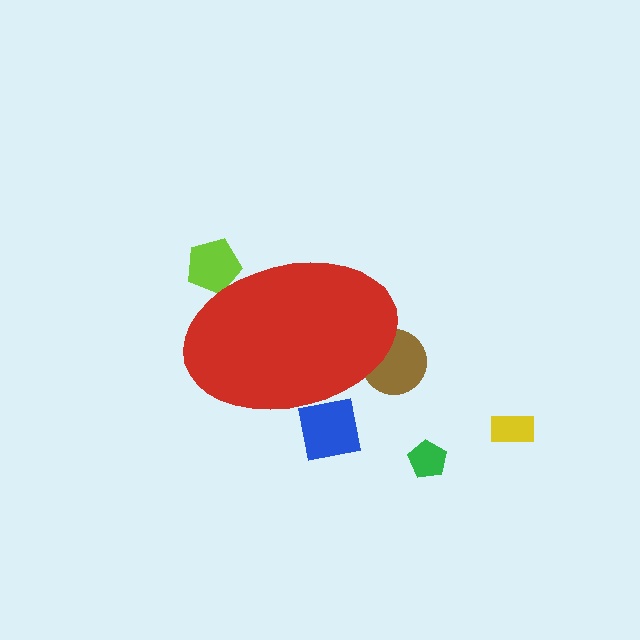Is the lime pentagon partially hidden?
Yes, the lime pentagon is partially hidden behind the red ellipse.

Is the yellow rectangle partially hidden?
No, the yellow rectangle is fully visible.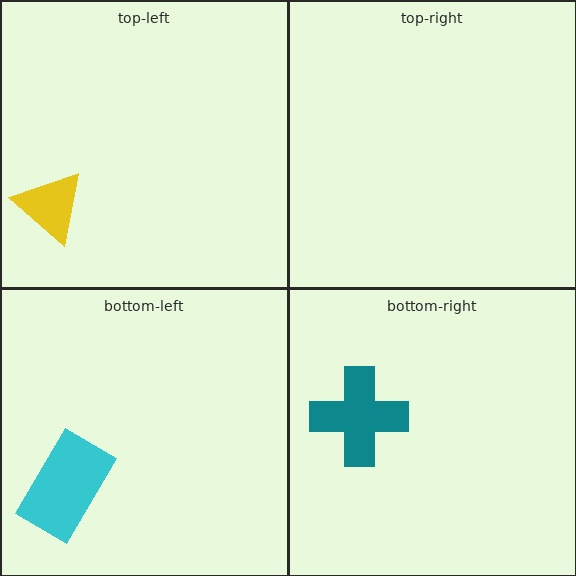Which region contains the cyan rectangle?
The bottom-left region.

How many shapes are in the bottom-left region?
1.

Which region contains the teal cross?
The bottom-right region.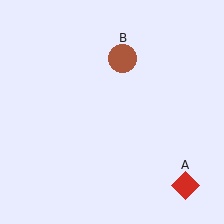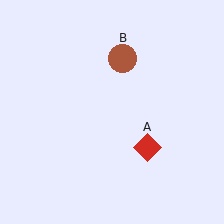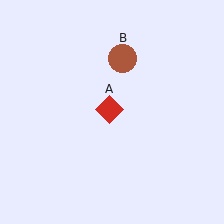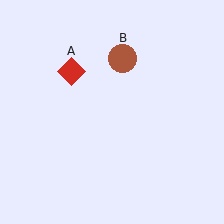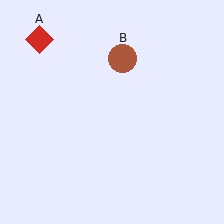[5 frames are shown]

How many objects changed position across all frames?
1 object changed position: red diamond (object A).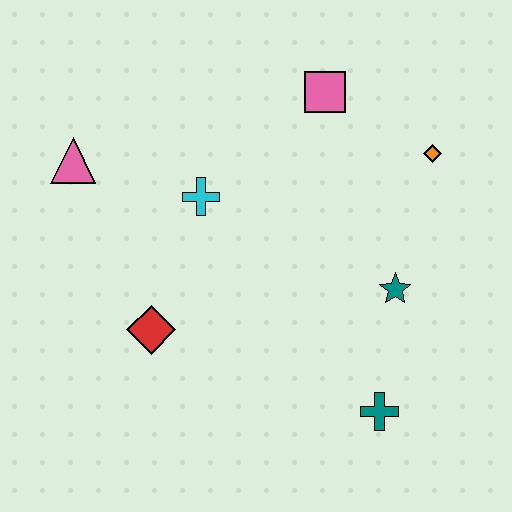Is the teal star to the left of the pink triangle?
No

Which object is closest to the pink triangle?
The cyan cross is closest to the pink triangle.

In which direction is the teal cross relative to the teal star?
The teal cross is below the teal star.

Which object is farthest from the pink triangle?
The teal cross is farthest from the pink triangle.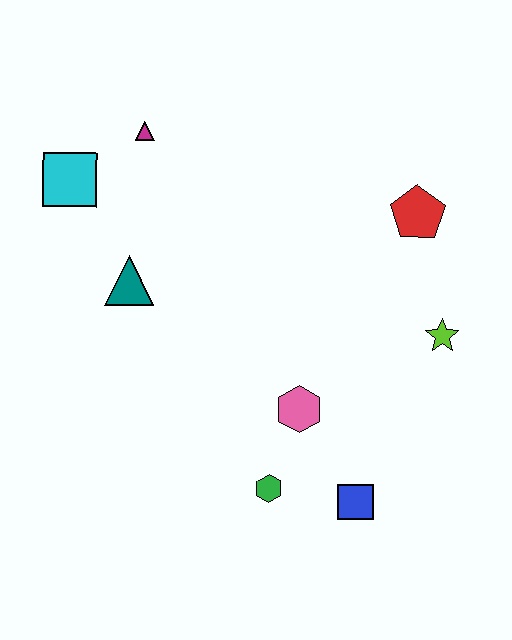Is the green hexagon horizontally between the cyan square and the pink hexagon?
Yes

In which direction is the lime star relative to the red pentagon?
The lime star is below the red pentagon.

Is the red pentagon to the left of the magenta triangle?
No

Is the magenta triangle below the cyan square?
No